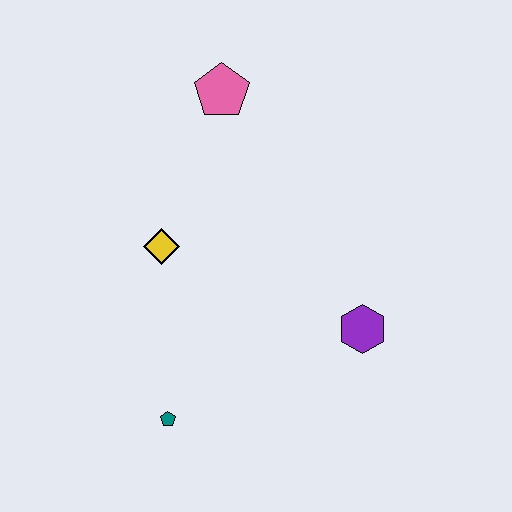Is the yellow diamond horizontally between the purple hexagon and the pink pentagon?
No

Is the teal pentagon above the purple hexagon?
No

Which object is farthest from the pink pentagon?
The teal pentagon is farthest from the pink pentagon.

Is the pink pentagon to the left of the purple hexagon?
Yes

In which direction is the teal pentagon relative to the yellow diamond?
The teal pentagon is below the yellow diamond.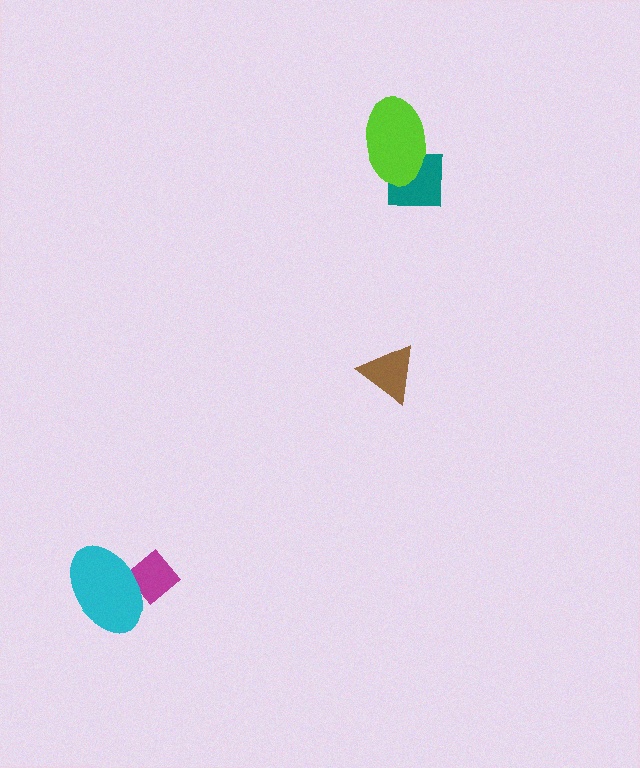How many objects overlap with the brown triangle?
0 objects overlap with the brown triangle.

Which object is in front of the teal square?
The lime ellipse is in front of the teal square.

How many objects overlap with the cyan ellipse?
1 object overlaps with the cyan ellipse.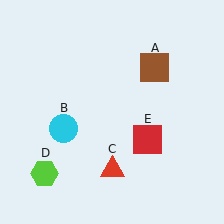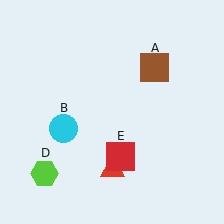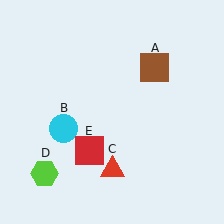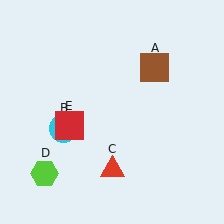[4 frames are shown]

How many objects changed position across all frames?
1 object changed position: red square (object E).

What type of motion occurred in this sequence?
The red square (object E) rotated clockwise around the center of the scene.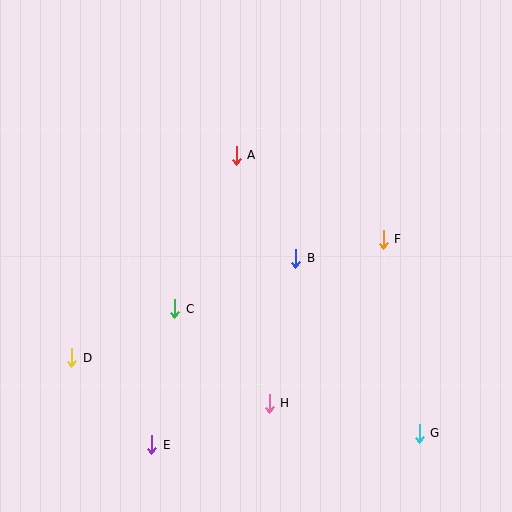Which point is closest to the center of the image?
Point B at (296, 258) is closest to the center.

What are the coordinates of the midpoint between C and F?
The midpoint between C and F is at (279, 274).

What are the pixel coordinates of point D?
Point D is at (72, 358).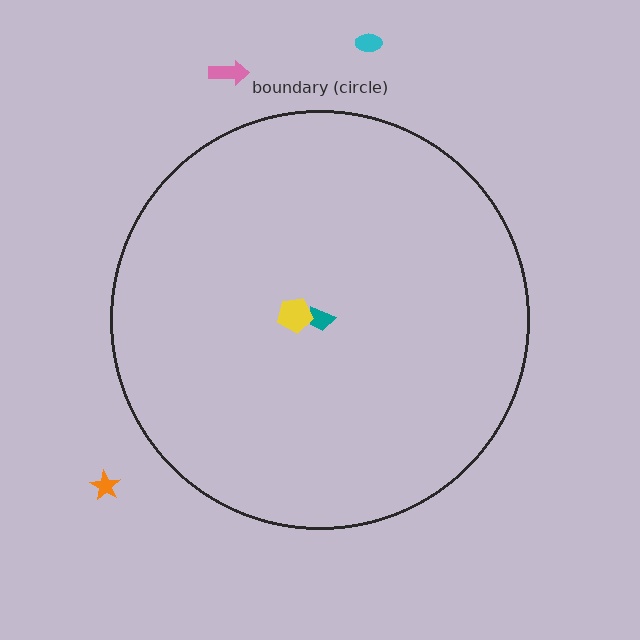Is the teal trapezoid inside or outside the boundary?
Inside.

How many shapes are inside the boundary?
2 inside, 3 outside.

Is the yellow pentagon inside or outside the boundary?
Inside.